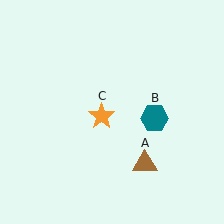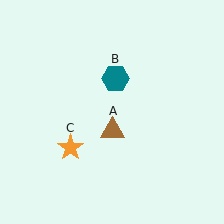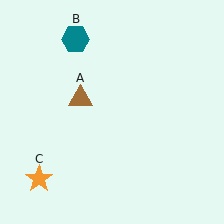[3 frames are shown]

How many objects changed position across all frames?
3 objects changed position: brown triangle (object A), teal hexagon (object B), orange star (object C).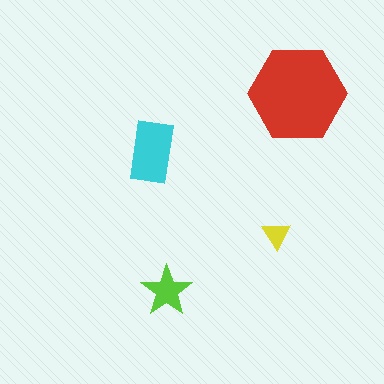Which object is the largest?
The red hexagon.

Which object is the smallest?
The yellow triangle.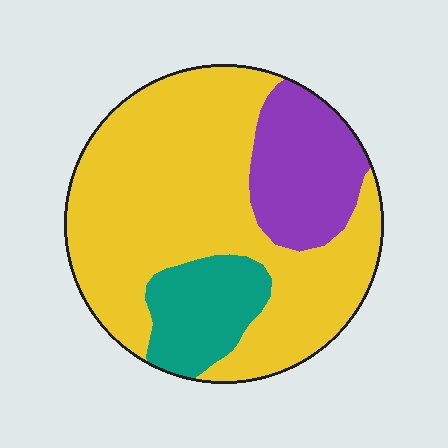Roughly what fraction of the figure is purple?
Purple takes up about one fifth (1/5) of the figure.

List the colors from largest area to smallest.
From largest to smallest: yellow, purple, teal.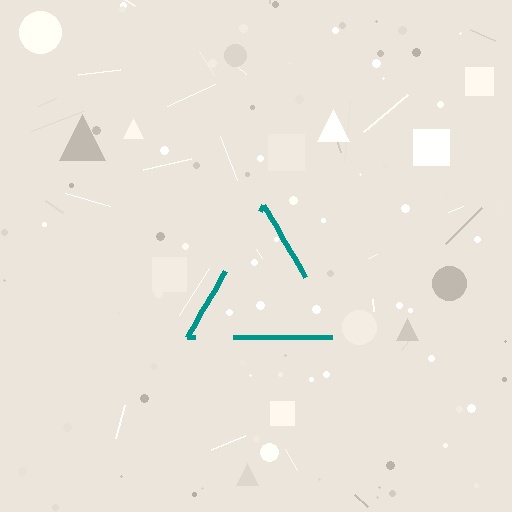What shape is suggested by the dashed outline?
The dashed outline suggests a triangle.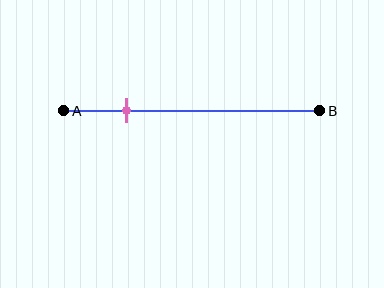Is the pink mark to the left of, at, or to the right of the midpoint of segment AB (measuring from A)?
The pink mark is to the left of the midpoint of segment AB.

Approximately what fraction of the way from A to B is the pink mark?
The pink mark is approximately 25% of the way from A to B.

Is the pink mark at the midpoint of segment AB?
No, the mark is at about 25% from A, not at the 50% midpoint.